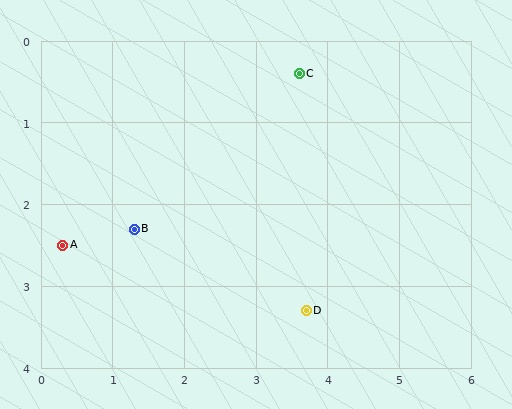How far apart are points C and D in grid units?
Points C and D are about 2.9 grid units apart.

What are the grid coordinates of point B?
Point B is at approximately (1.3, 2.3).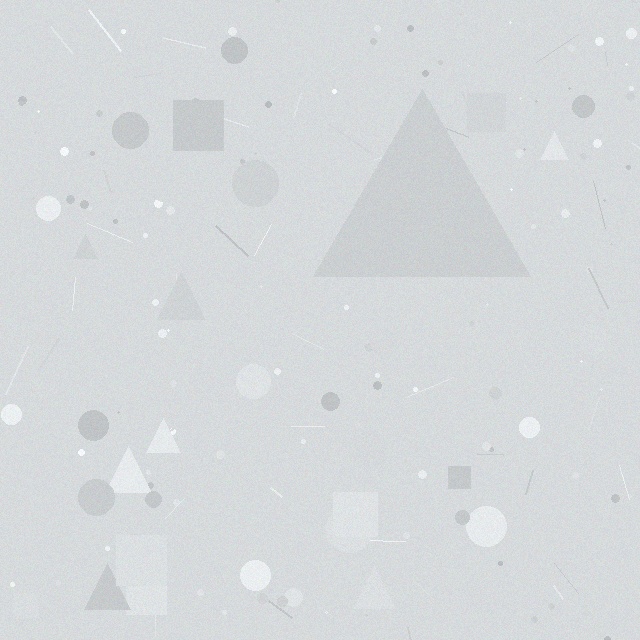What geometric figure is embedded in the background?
A triangle is embedded in the background.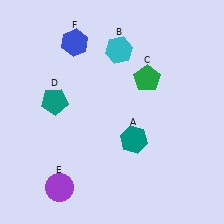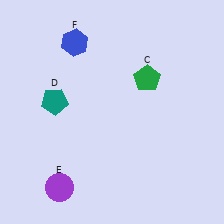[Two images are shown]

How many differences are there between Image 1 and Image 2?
There are 2 differences between the two images.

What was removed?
The teal hexagon (A), the cyan hexagon (B) were removed in Image 2.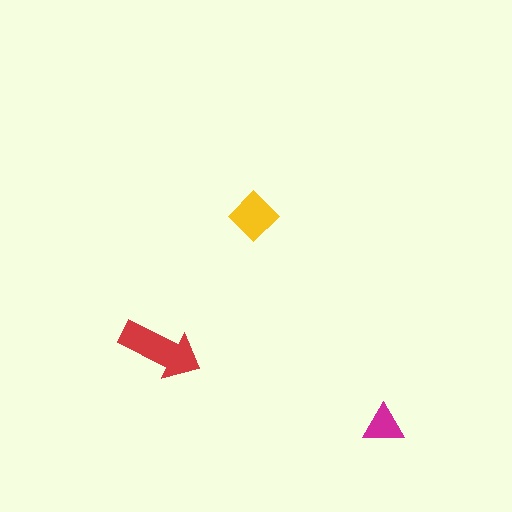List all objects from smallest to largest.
The magenta triangle, the yellow diamond, the red arrow.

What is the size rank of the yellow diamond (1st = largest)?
2nd.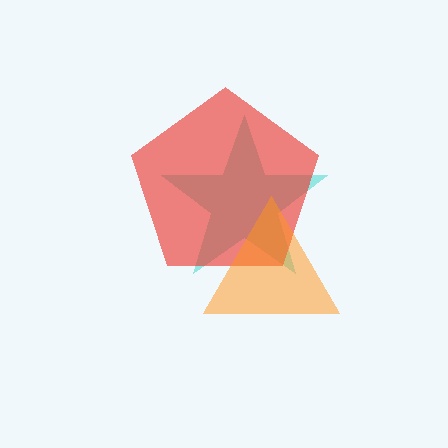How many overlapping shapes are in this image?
There are 3 overlapping shapes in the image.